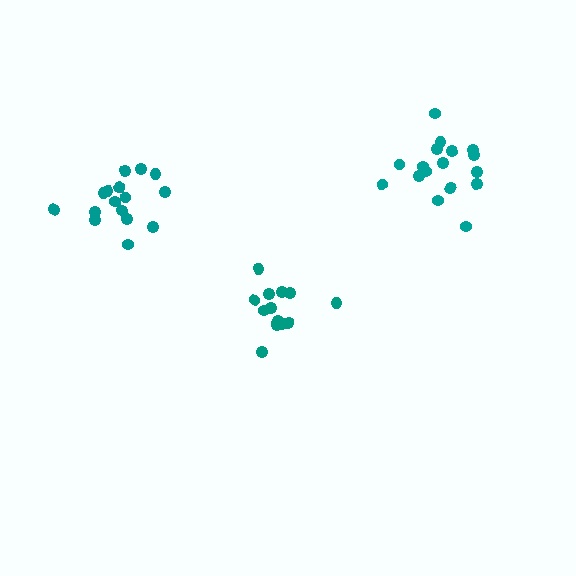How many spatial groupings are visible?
There are 3 spatial groupings.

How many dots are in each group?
Group 1: 13 dots, Group 2: 16 dots, Group 3: 18 dots (47 total).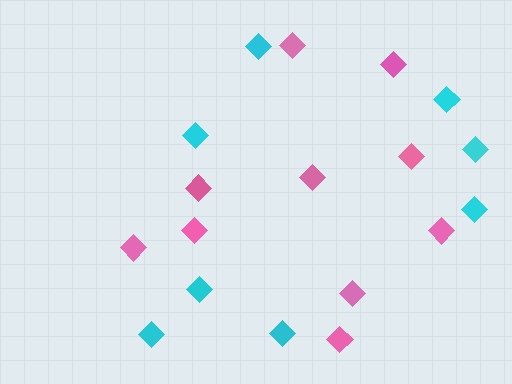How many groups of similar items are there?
There are 2 groups: one group of cyan diamonds (8) and one group of pink diamonds (10).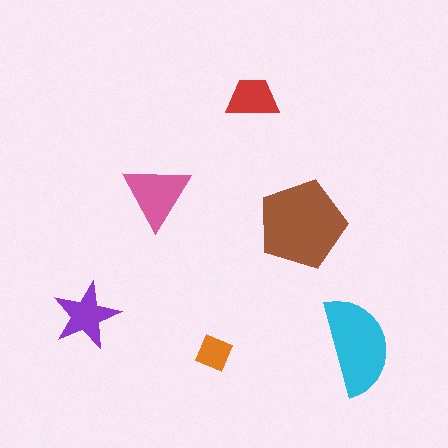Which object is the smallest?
The orange diamond.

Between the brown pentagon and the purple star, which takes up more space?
The brown pentagon.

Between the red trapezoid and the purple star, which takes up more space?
The purple star.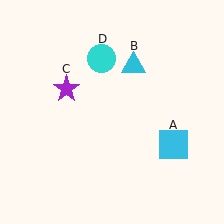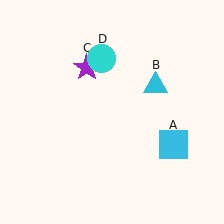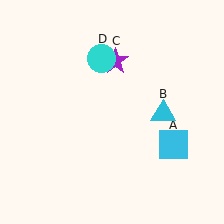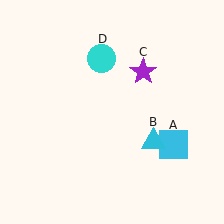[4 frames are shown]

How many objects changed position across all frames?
2 objects changed position: cyan triangle (object B), purple star (object C).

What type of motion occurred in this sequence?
The cyan triangle (object B), purple star (object C) rotated clockwise around the center of the scene.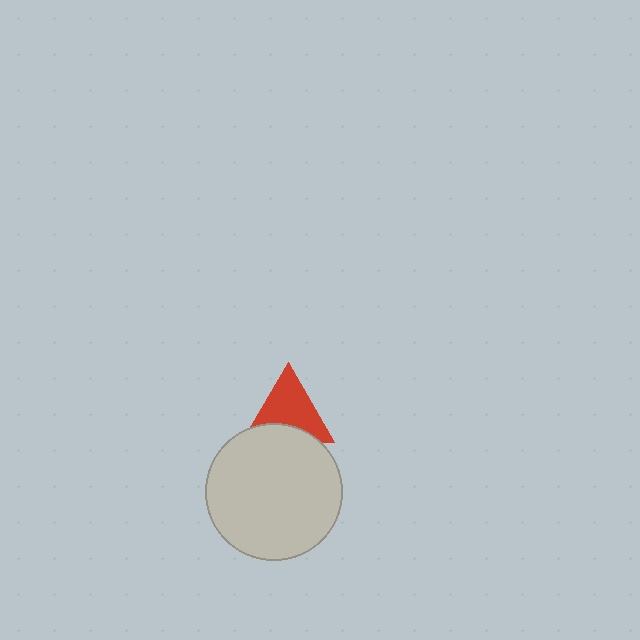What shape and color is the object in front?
The object in front is a light gray circle.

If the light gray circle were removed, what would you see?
You would see the complete red triangle.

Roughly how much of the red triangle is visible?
Most of it is visible (roughly 69%).